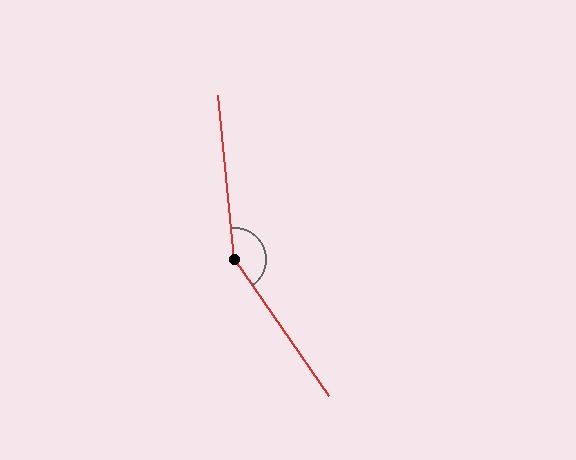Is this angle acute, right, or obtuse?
It is obtuse.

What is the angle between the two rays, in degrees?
Approximately 151 degrees.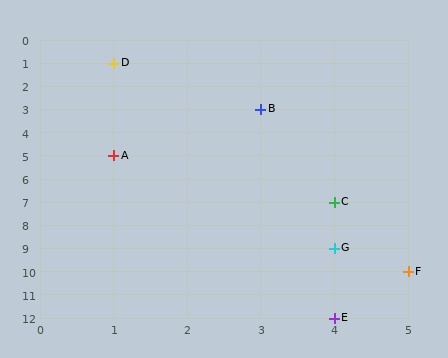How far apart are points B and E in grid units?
Points B and E are 1 column and 9 rows apart (about 9.1 grid units diagonally).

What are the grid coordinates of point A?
Point A is at grid coordinates (1, 5).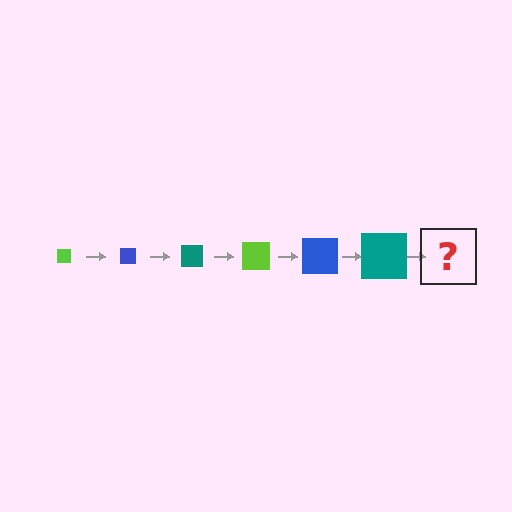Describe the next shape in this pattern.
It should be a lime square, larger than the previous one.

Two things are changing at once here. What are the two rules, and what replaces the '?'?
The two rules are that the square grows larger each step and the color cycles through lime, blue, and teal. The '?' should be a lime square, larger than the previous one.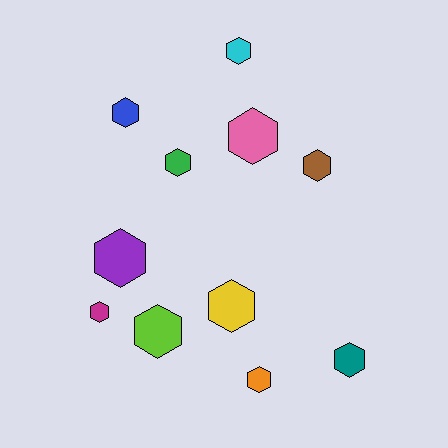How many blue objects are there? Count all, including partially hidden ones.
There is 1 blue object.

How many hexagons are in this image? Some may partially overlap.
There are 11 hexagons.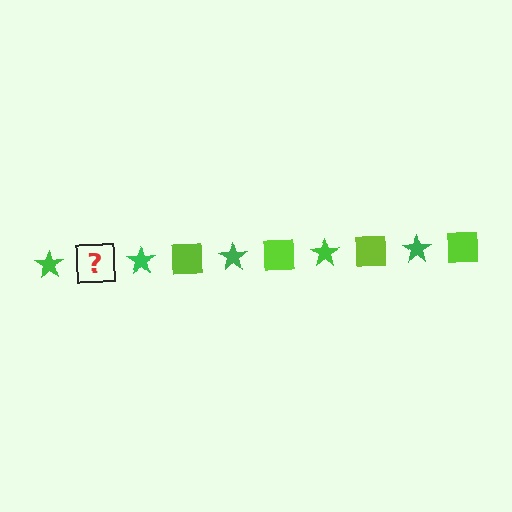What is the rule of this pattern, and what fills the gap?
The rule is that the pattern alternates between green star and lime square. The gap should be filled with a lime square.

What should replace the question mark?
The question mark should be replaced with a lime square.